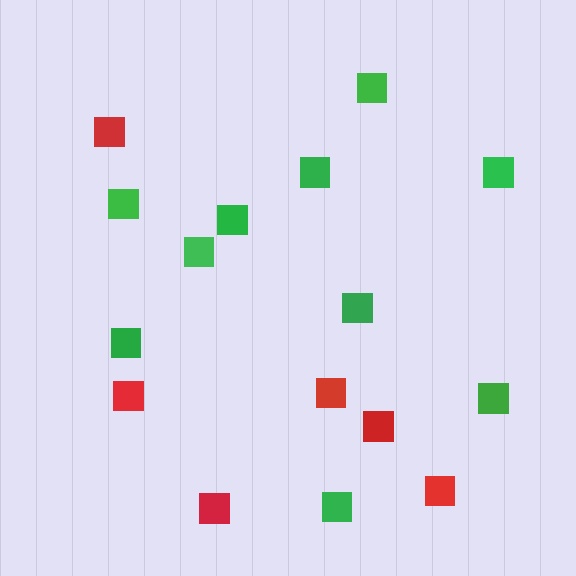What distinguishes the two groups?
There are 2 groups: one group of green squares (10) and one group of red squares (6).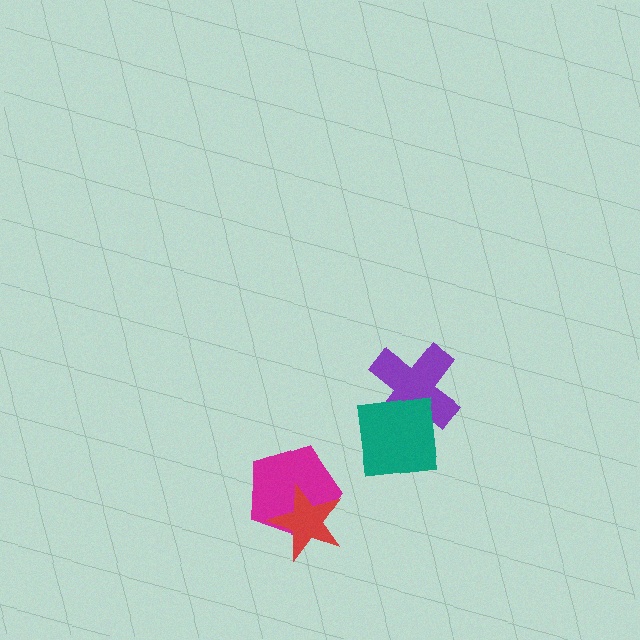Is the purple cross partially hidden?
Yes, it is partially covered by another shape.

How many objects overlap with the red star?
1 object overlaps with the red star.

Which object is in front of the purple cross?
The teal square is in front of the purple cross.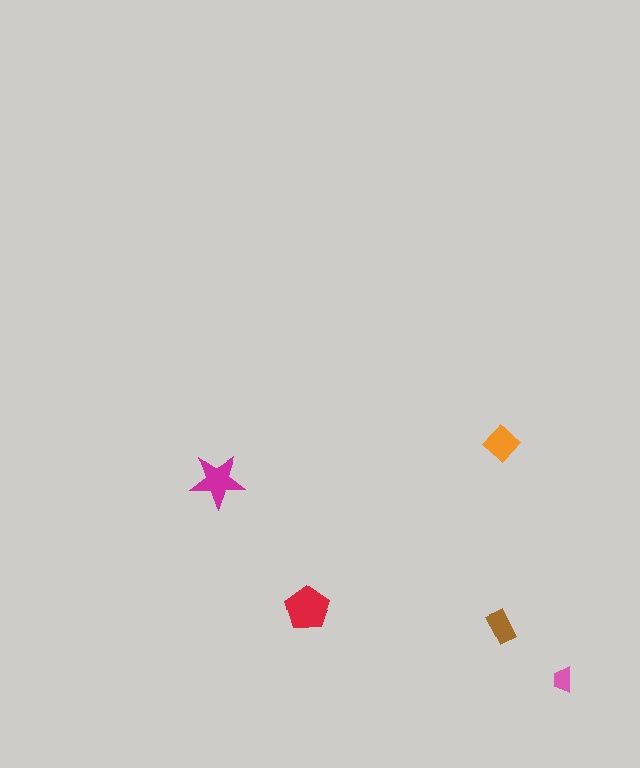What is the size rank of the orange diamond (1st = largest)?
3rd.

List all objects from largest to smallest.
The red pentagon, the magenta star, the orange diamond, the brown rectangle, the pink trapezoid.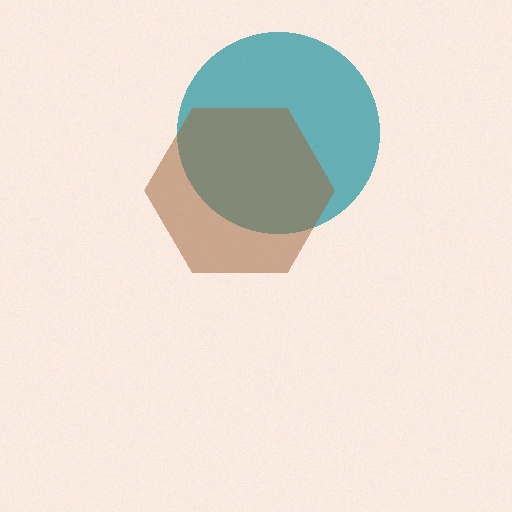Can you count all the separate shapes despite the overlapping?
Yes, there are 2 separate shapes.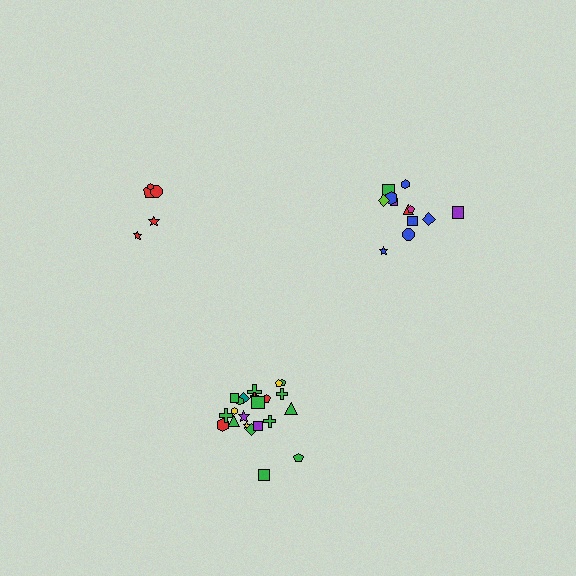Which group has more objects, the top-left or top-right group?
The top-right group.